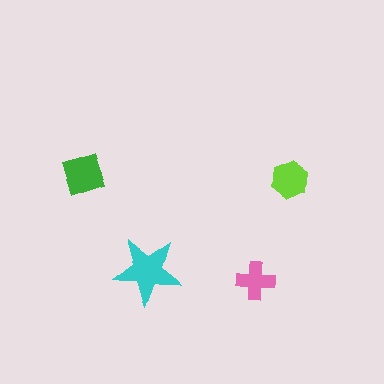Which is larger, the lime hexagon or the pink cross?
The lime hexagon.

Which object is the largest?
The cyan star.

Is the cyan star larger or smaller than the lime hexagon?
Larger.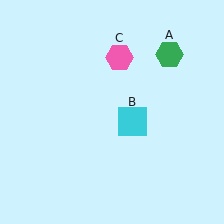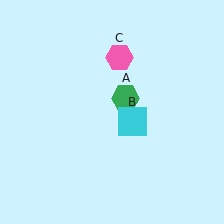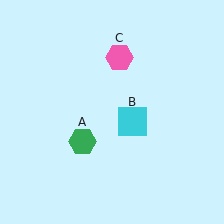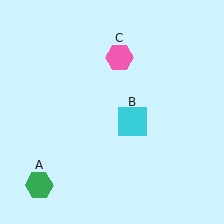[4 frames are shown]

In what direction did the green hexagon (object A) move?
The green hexagon (object A) moved down and to the left.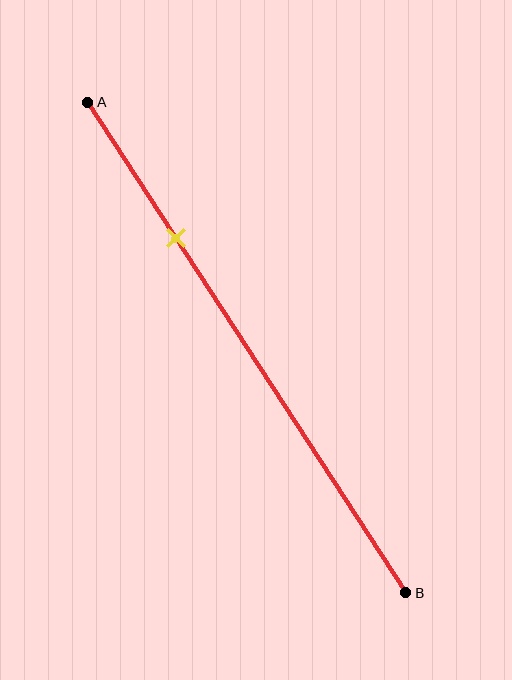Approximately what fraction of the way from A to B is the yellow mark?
The yellow mark is approximately 30% of the way from A to B.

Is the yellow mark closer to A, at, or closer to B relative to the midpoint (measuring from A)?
The yellow mark is closer to point A than the midpoint of segment AB.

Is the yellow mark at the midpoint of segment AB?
No, the mark is at about 30% from A, not at the 50% midpoint.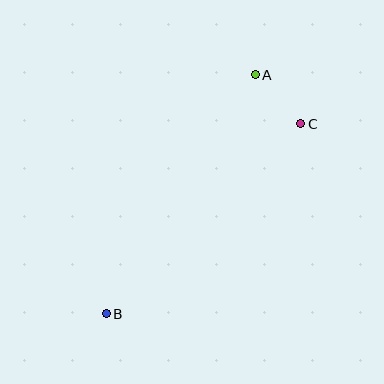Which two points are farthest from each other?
Points A and B are farthest from each other.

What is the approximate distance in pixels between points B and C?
The distance between B and C is approximately 272 pixels.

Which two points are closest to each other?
Points A and C are closest to each other.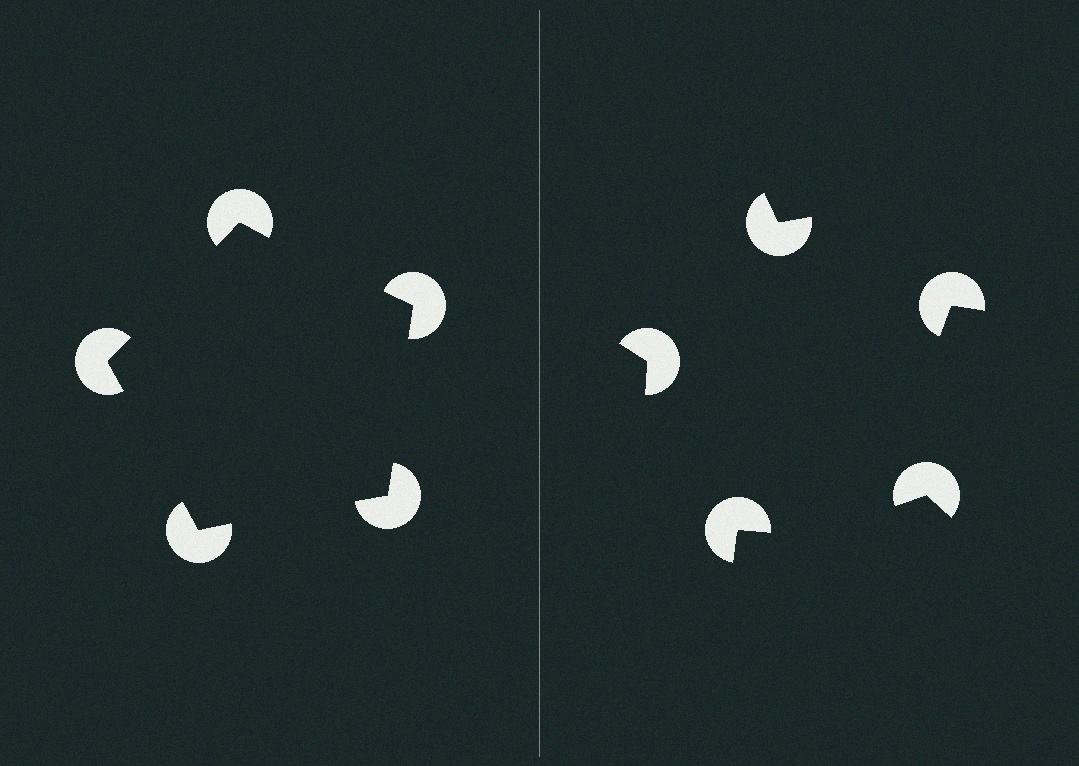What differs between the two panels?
The pac-man discs are positioned identically on both sides; only the wedge orientations differ. On the left they align to a pentagon; on the right they are misaligned.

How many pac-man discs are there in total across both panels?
10 — 5 on each side.